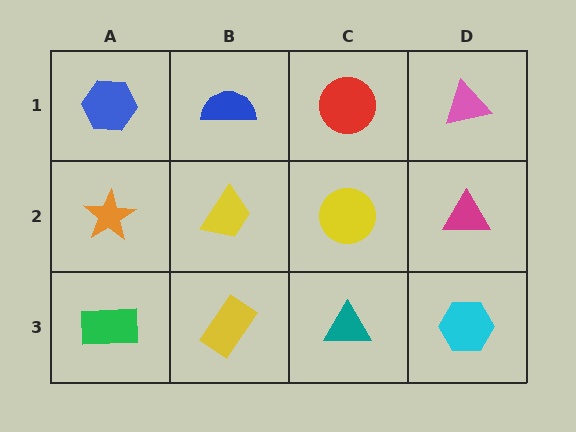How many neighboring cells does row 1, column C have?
3.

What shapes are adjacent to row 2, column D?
A pink triangle (row 1, column D), a cyan hexagon (row 3, column D), a yellow circle (row 2, column C).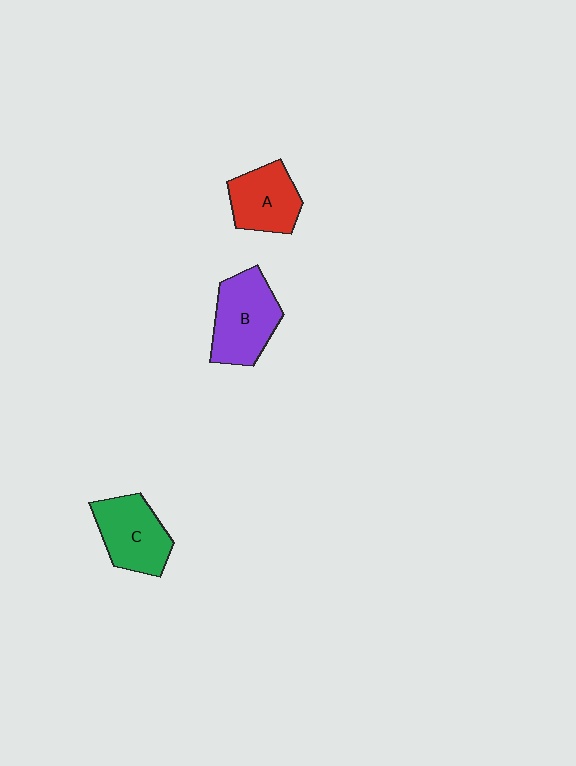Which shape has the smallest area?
Shape A (red).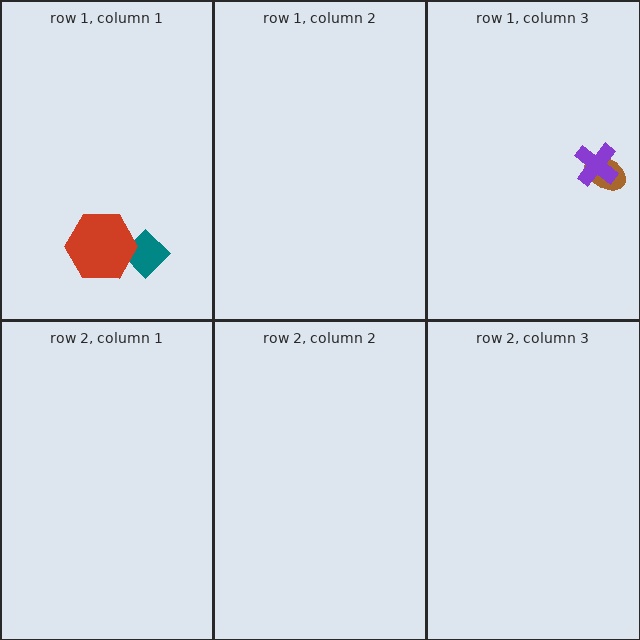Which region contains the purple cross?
The row 1, column 3 region.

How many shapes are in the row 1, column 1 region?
2.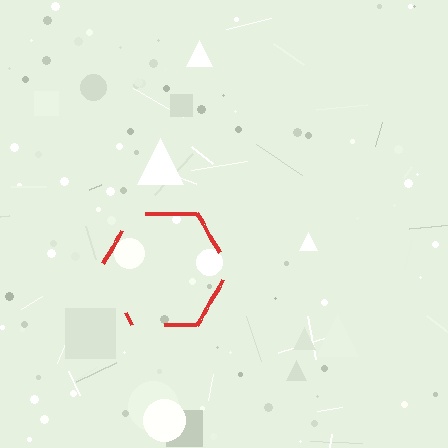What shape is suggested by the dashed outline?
The dashed outline suggests a hexagon.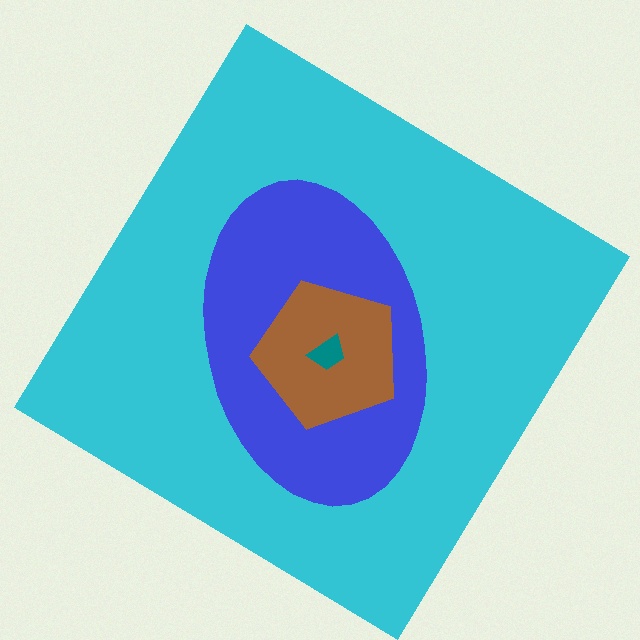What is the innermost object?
The teal trapezoid.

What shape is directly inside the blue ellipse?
The brown pentagon.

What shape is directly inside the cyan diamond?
The blue ellipse.